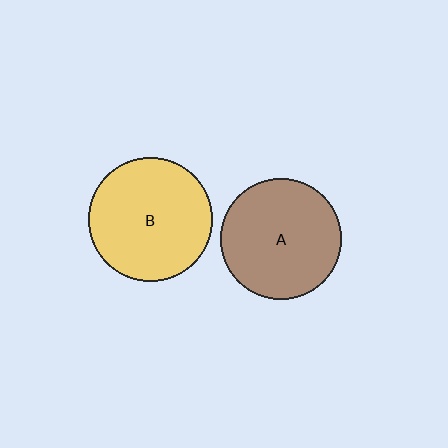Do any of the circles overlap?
No, none of the circles overlap.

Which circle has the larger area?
Circle B (yellow).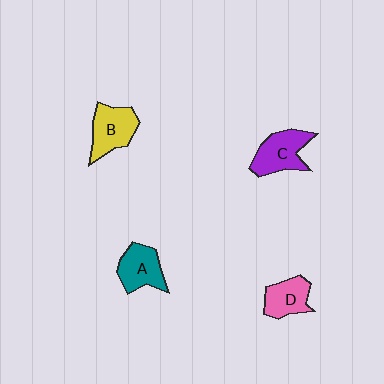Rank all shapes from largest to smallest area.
From largest to smallest: C (purple), B (yellow), A (teal), D (pink).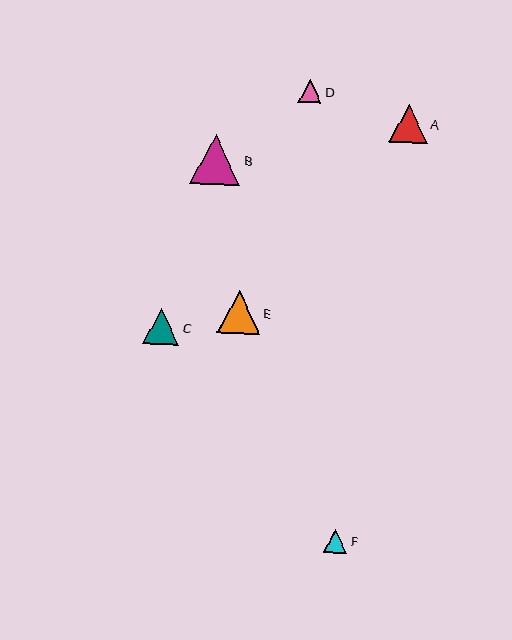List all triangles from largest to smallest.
From largest to smallest: B, E, A, C, F, D.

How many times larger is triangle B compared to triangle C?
Triangle B is approximately 1.4 times the size of triangle C.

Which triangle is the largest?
Triangle B is the largest with a size of approximately 51 pixels.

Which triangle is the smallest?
Triangle D is the smallest with a size of approximately 23 pixels.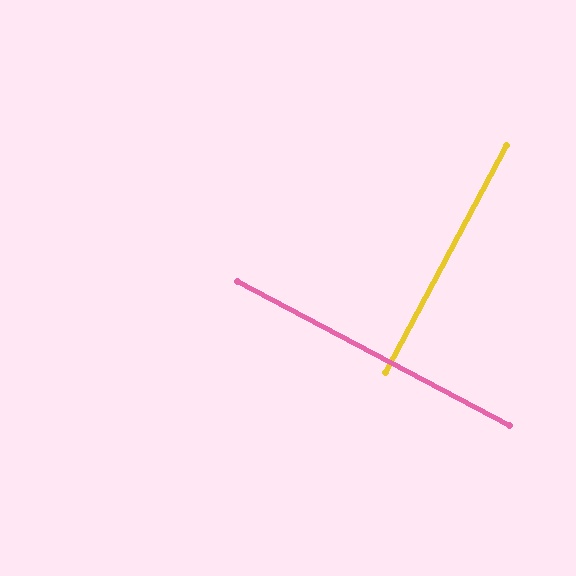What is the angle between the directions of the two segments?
Approximately 90 degrees.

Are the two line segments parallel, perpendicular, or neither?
Perpendicular — they meet at approximately 90°.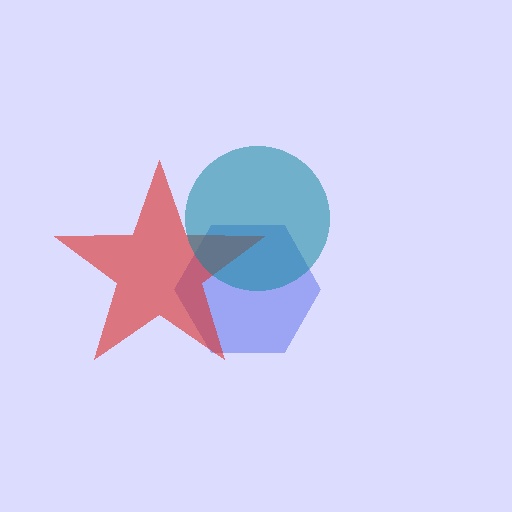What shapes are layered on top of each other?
The layered shapes are: a blue hexagon, a red star, a teal circle.